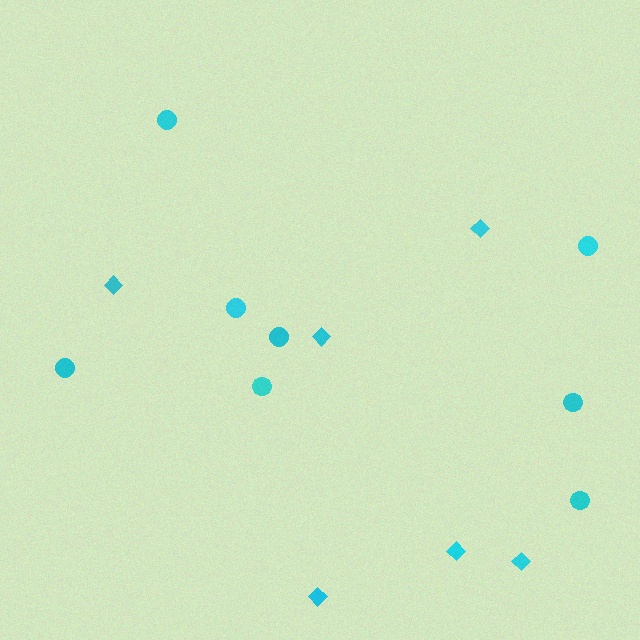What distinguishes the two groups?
There are 2 groups: one group of diamonds (6) and one group of circles (8).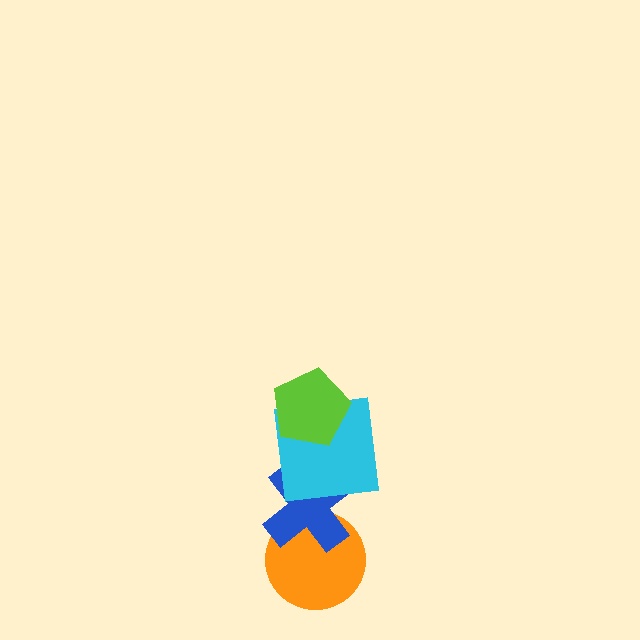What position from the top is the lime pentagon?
The lime pentagon is 1st from the top.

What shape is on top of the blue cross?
The cyan square is on top of the blue cross.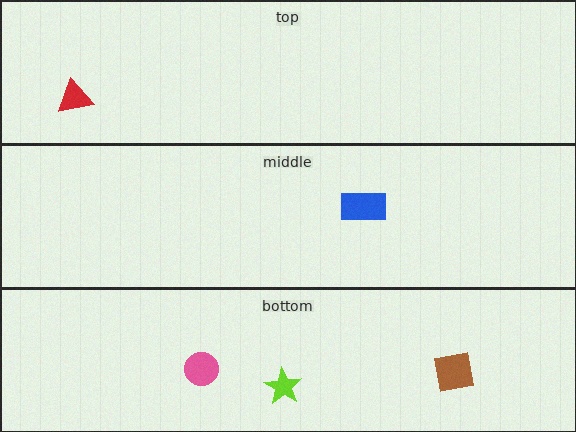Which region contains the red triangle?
The top region.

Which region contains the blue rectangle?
The middle region.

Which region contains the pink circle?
The bottom region.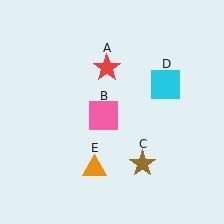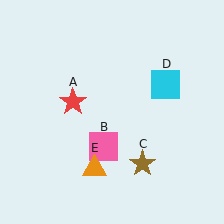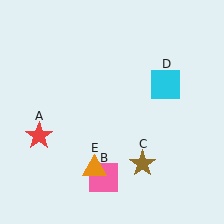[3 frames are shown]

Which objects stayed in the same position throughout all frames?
Brown star (object C) and cyan square (object D) and orange triangle (object E) remained stationary.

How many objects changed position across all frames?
2 objects changed position: red star (object A), pink square (object B).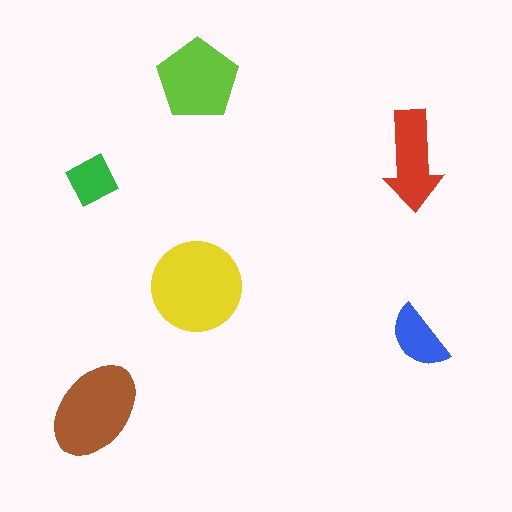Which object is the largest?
The yellow circle.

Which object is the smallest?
The green diamond.